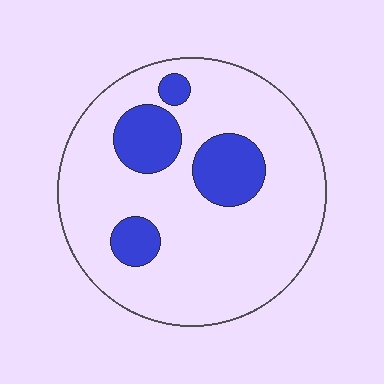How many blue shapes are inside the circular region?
4.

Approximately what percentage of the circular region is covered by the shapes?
Approximately 20%.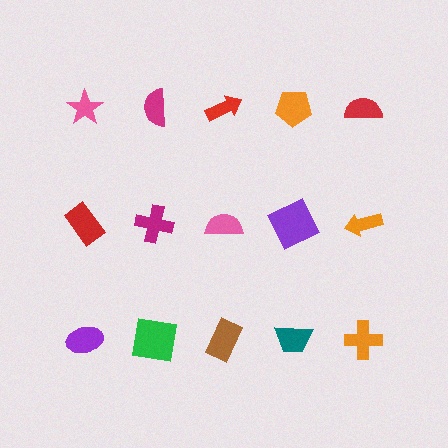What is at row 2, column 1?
A red rectangle.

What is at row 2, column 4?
A purple square.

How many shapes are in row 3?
5 shapes.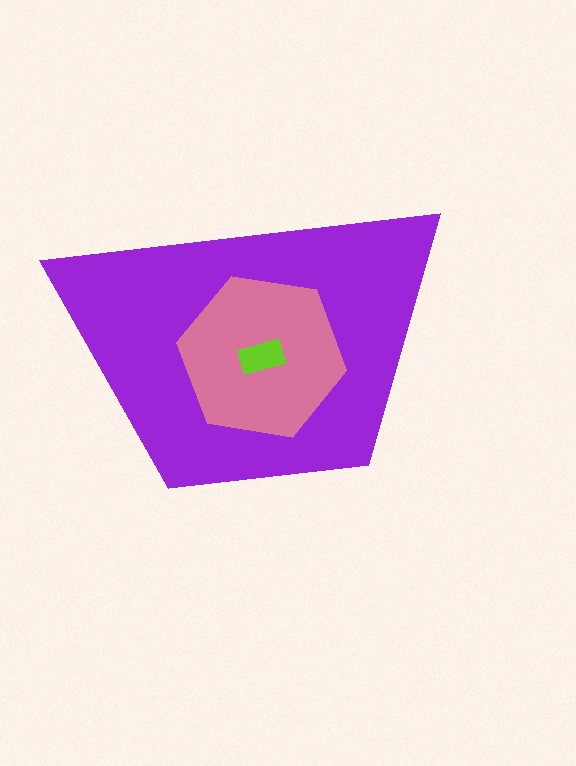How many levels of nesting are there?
3.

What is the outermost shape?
The purple trapezoid.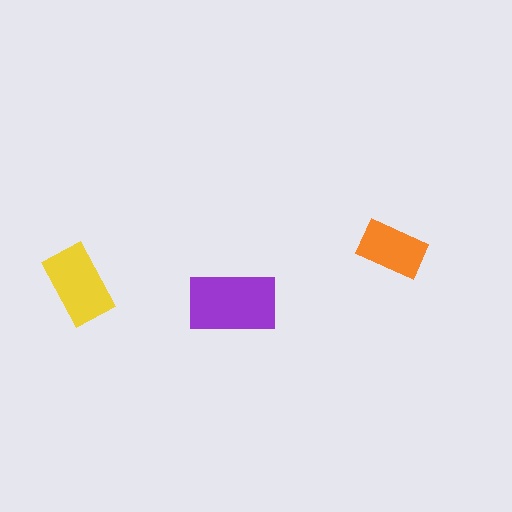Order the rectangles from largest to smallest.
the purple one, the yellow one, the orange one.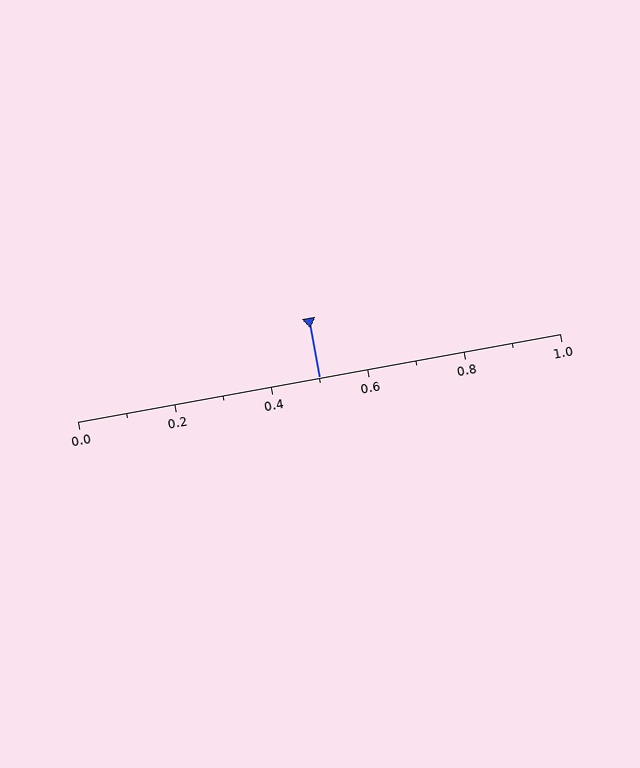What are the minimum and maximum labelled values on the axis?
The axis runs from 0.0 to 1.0.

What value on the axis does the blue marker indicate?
The marker indicates approximately 0.5.